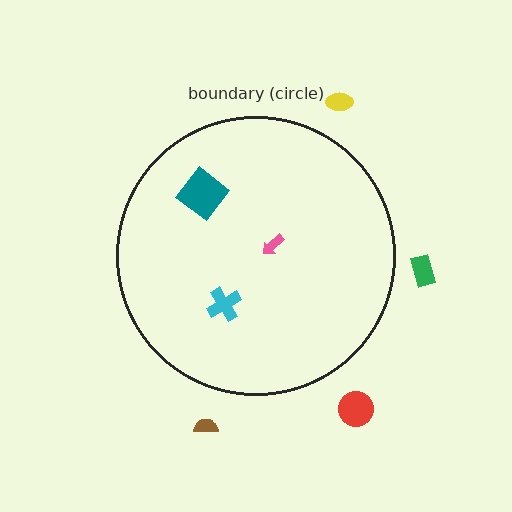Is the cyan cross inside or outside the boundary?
Inside.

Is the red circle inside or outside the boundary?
Outside.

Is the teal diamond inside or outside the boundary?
Inside.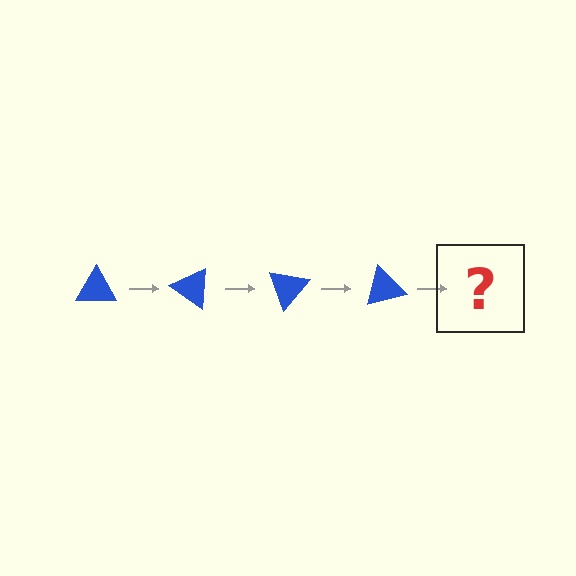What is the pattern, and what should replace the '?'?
The pattern is that the triangle rotates 35 degrees each step. The '?' should be a blue triangle rotated 140 degrees.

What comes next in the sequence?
The next element should be a blue triangle rotated 140 degrees.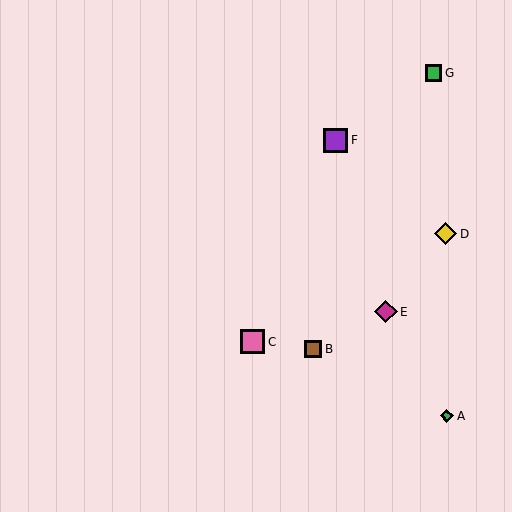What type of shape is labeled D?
Shape D is a yellow diamond.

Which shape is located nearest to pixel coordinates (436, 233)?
The yellow diamond (labeled D) at (446, 234) is nearest to that location.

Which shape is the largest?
The purple square (labeled F) is the largest.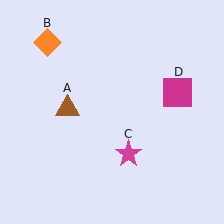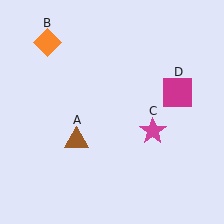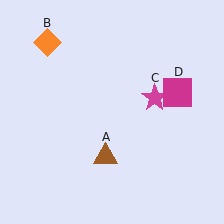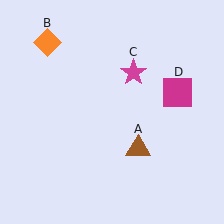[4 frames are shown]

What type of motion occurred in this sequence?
The brown triangle (object A), magenta star (object C) rotated counterclockwise around the center of the scene.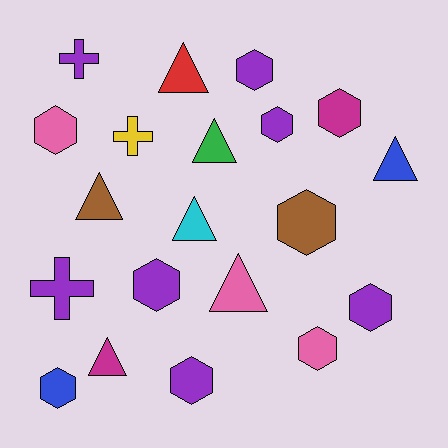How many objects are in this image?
There are 20 objects.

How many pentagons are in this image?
There are no pentagons.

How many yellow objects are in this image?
There is 1 yellow object.